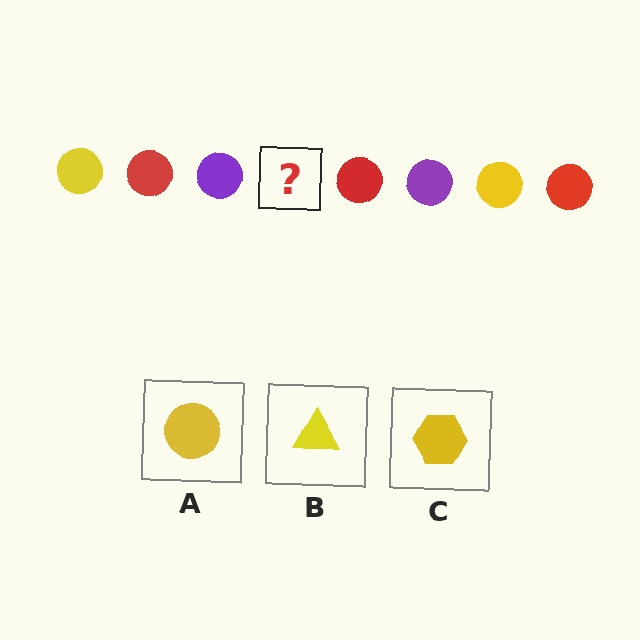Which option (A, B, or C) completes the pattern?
A.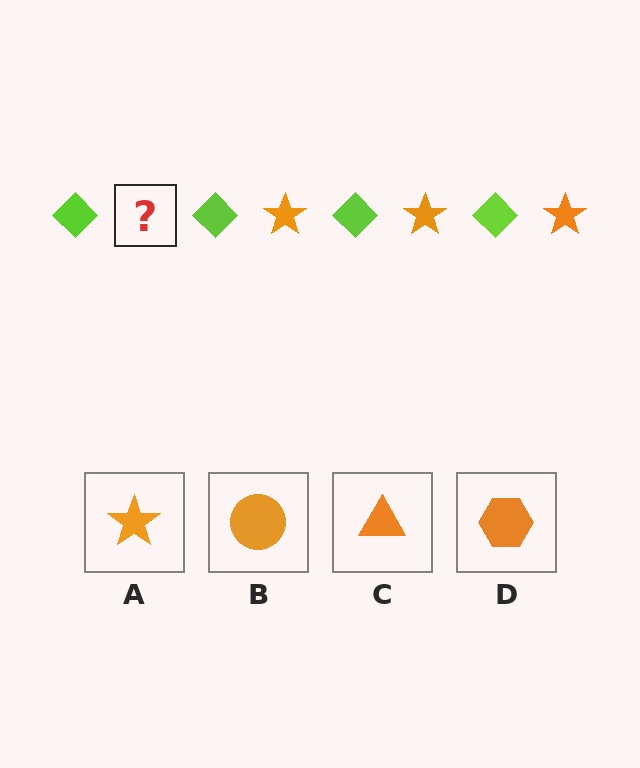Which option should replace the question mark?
Option A.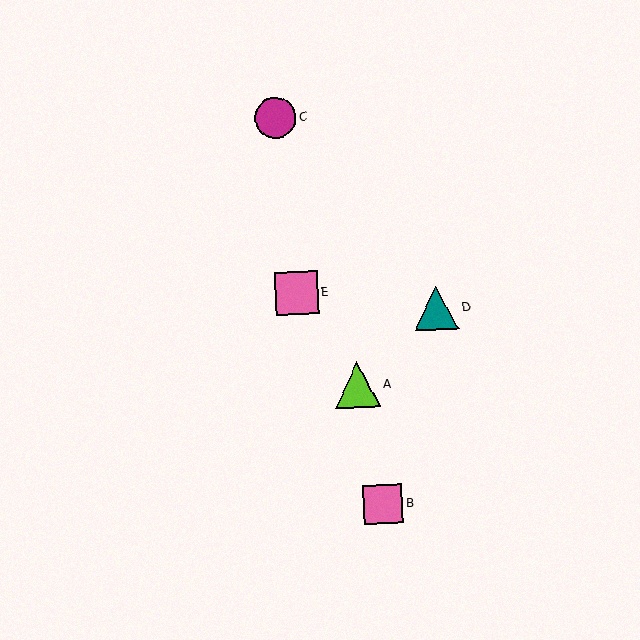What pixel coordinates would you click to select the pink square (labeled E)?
Click at (296, 293) to select the pink square E.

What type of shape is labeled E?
Shape E is a pink square.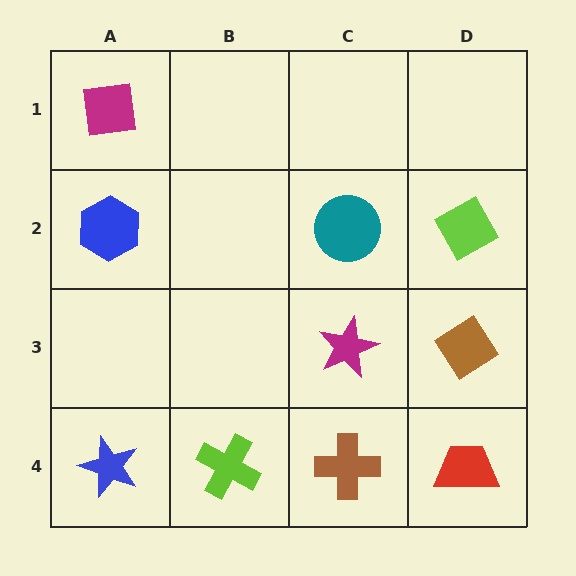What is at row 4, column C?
A brown cross.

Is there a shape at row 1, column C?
No, that cell is empty.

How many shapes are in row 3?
2 shapes.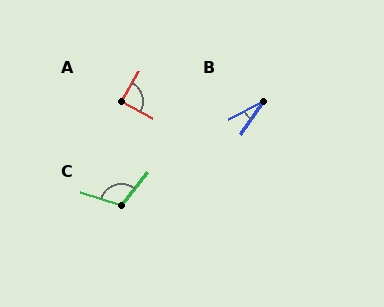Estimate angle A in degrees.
Approximately 89 degrees.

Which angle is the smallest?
B, at approximately 28 degrees.